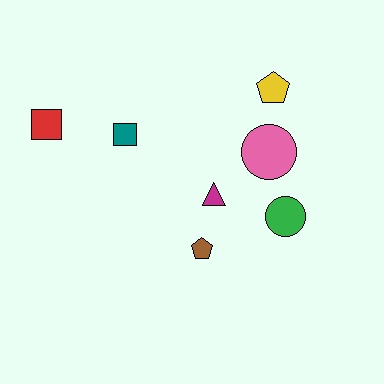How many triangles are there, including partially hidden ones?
There is 1 triangle.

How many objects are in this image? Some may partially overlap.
There are 7 objects.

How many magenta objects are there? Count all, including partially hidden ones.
There is 1 magenta object.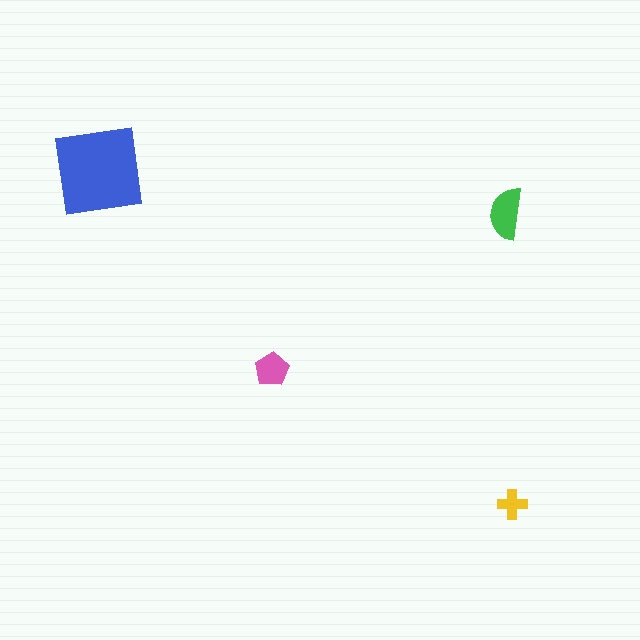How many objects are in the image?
There are 4 objects in the image.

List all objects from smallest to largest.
The yellow cross, the pink pentagon, the green semicircle, the blue square.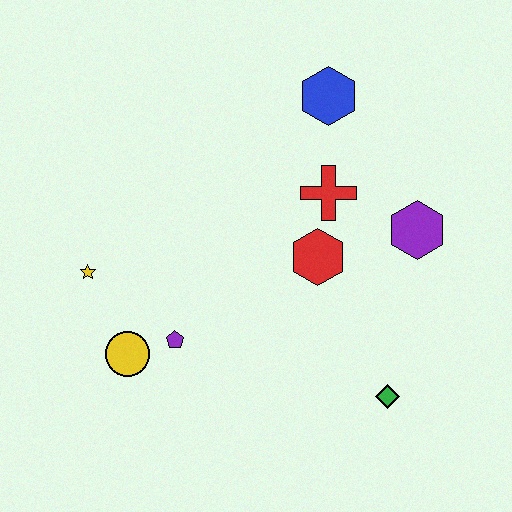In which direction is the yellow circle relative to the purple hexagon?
The yellow circle is to the left of the purple hexagon.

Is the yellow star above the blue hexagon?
No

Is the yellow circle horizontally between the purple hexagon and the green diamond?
No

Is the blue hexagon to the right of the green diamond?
No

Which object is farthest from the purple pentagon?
The blue hexagon is farthest from the purple pentagon.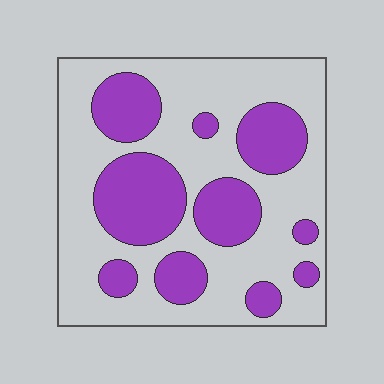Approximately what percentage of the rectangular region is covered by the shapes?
Approximately 35%.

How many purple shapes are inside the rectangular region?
10.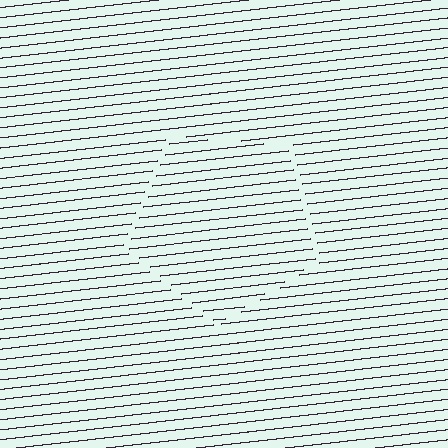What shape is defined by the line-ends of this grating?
An illusory pentagon. The interior of the shape contains the same grating, shifted by half a period — the contour is defined by the phase discontinuity where line-ends from the inner and outer gratings abut.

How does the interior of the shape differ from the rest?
The interior of the shape contains the same grating, shifted by half a period — the contour is defined by the phase discontinuity where line-ends from the inner and outer gratings abut.